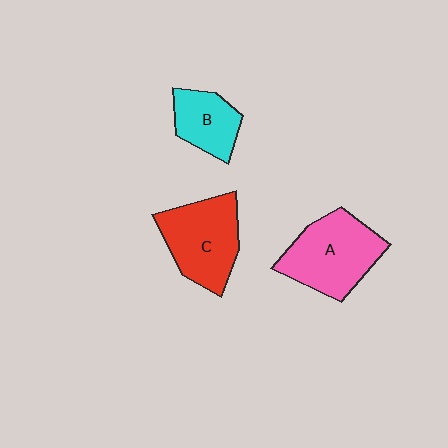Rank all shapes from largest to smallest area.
From largest to smallest: A (pink), C (red), B (cyan).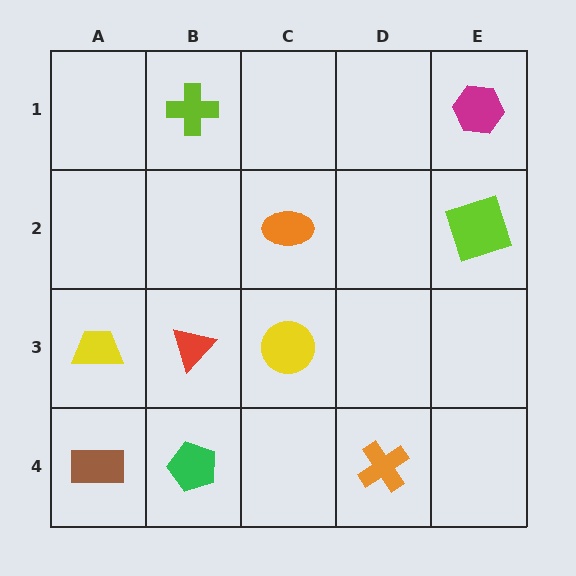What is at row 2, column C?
An orange ellipse.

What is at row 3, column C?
A yellow circle.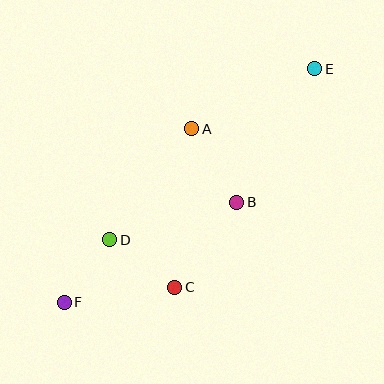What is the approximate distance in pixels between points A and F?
The distance between A and F is approximately 215 pixels.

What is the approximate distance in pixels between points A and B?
The distance between A and B is approximately 86 pixels.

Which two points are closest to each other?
Points D and F are closest to each other.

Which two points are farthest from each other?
Points E and F are farthest from each other.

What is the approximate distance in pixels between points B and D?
The distance between B and D is approximately 132 pixels.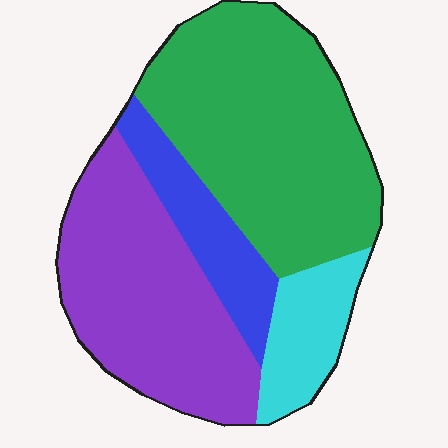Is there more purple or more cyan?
Purple.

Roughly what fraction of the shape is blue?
Blue covers 13% of the shape.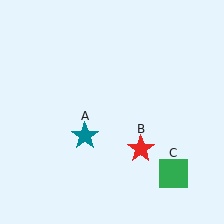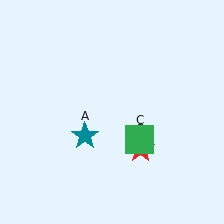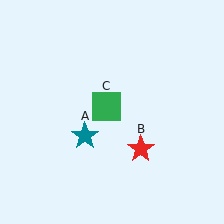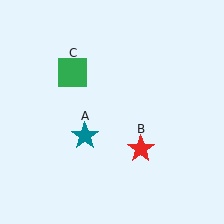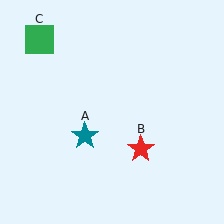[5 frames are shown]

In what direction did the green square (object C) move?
The green square (object C) moved up and to the left.